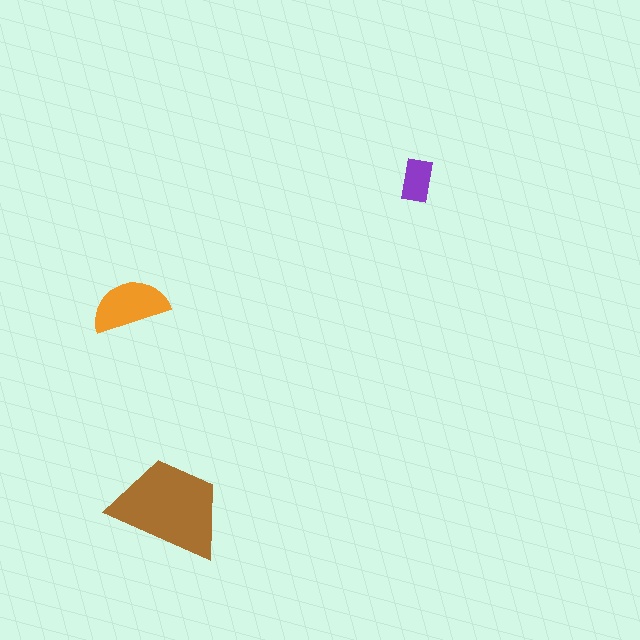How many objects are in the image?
There are 3 objects in the image.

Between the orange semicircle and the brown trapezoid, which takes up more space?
The brown trapezoid.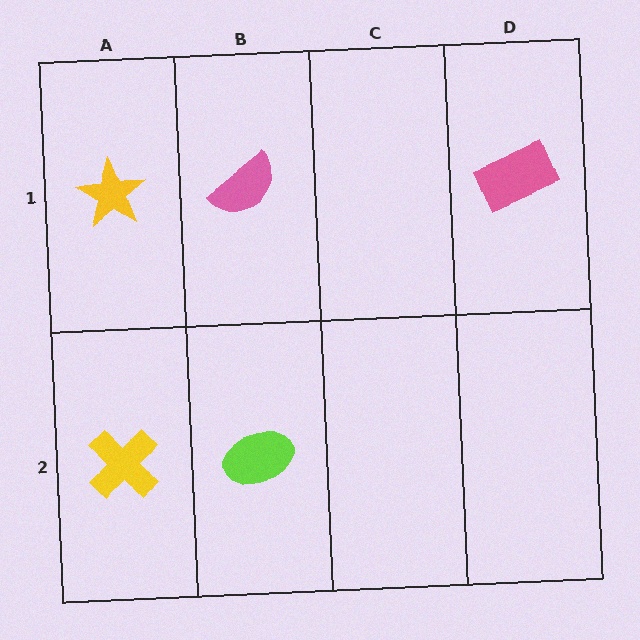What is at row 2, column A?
A yellow cross.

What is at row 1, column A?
A yellow star.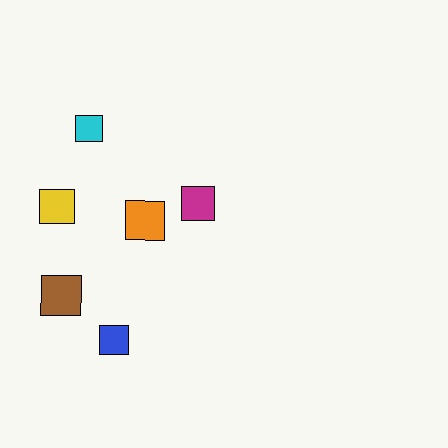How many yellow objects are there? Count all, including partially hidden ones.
There is 1 yellow object.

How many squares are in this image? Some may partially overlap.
There are 6 squares.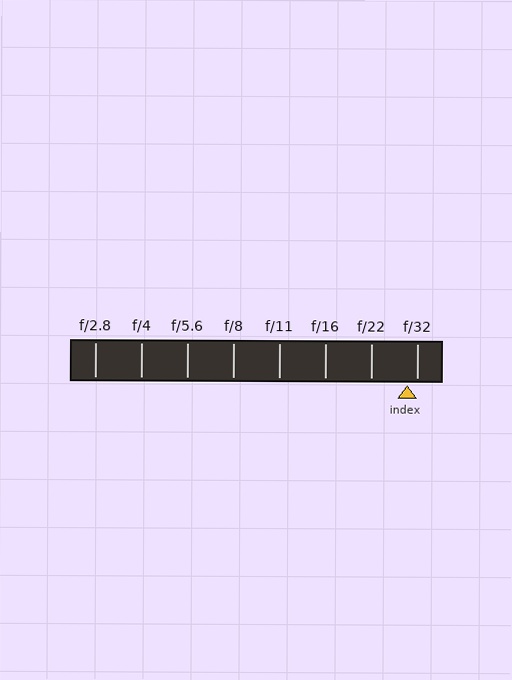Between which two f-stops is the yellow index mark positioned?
The index mark is between f/22 and f/32.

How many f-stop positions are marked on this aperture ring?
There are 8 f-stop positions marked.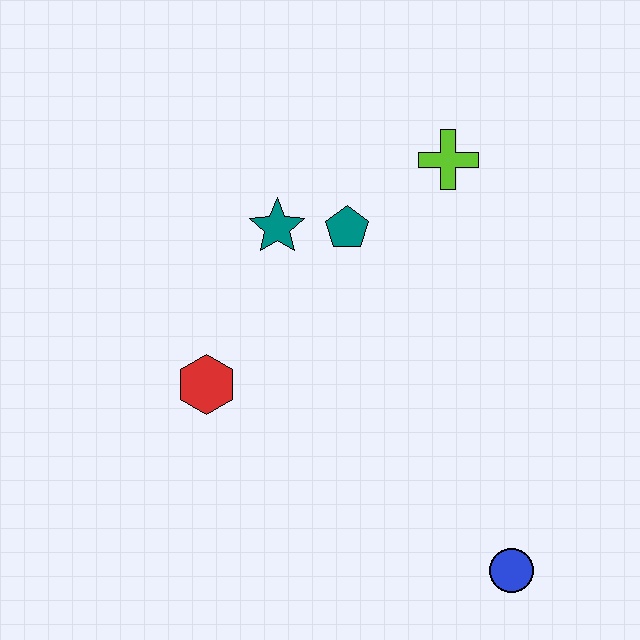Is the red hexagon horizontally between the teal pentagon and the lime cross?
No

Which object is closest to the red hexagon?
The teal star is closest to the red hexagon.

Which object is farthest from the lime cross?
The blue circle is farthest from the lime cross.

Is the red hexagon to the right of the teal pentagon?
No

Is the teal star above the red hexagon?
Yes